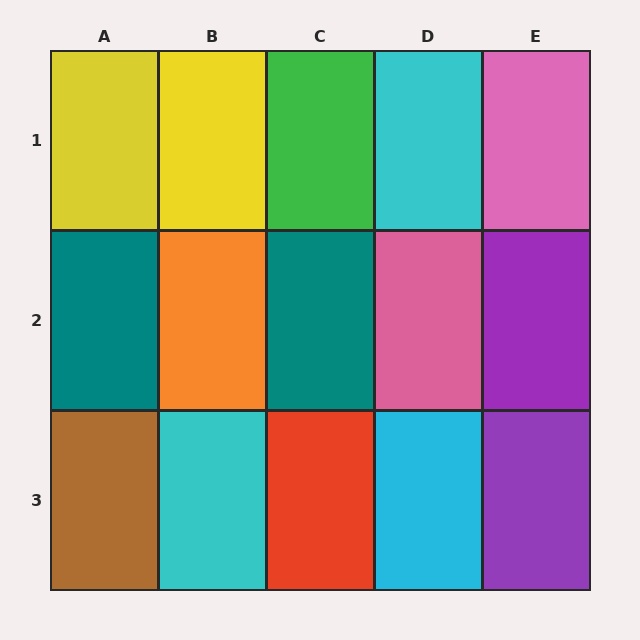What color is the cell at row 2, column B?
Orange.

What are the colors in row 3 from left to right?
Brown, cyan, red, cyan, purple.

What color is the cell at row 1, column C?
Green.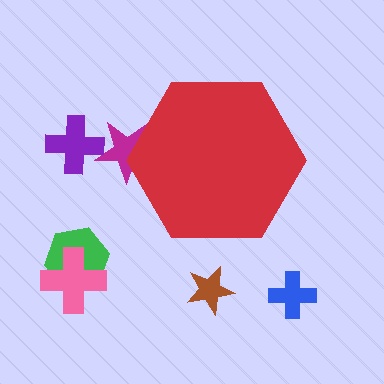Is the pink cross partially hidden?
No, the pink cross is fully visible.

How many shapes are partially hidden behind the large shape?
1 shape is partially hidden.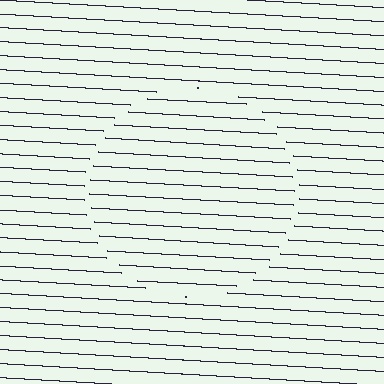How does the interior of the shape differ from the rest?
The interior of the shape contains the same grating, shifted by half a period — the contour is defined by the phase discontinuity where line-ends from the inner and outer gratings abut.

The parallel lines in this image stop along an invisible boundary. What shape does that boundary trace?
An illusory circle. The interior of the shape contains the same grating, shifted by half a period — the contour is defined by the phase discontinuity where line-ends from the inner and outer gratings abut.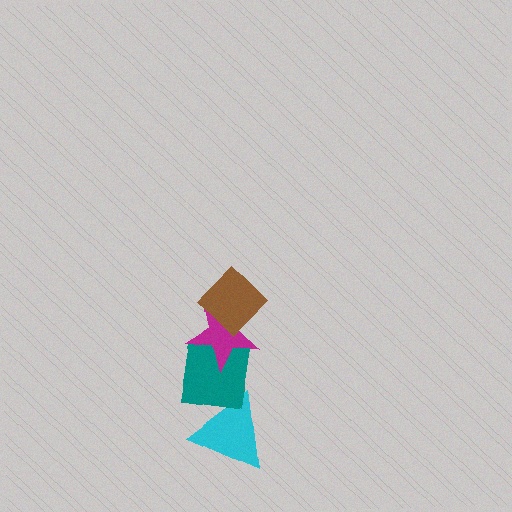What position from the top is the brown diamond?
The brown diamond is 1st from the top.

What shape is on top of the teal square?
The magenta star is on top of the teal square.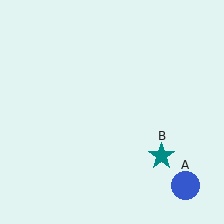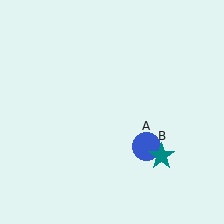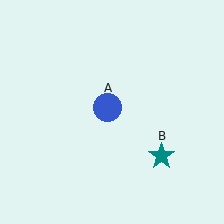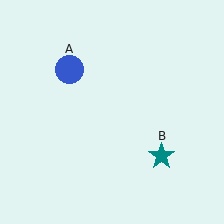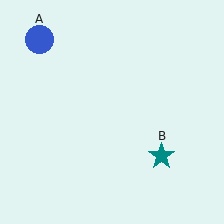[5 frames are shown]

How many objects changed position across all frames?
1 object changed position: blue circle (object A).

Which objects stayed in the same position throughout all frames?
Teal star (object B) remained stationary.